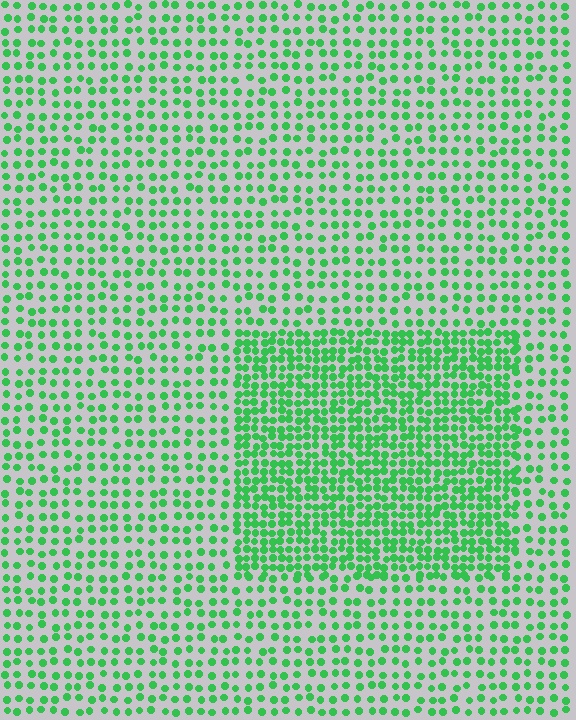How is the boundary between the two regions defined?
The boundary is defined by a change in element density (approximately 2.0x ratio). All elements are the same color, size, and shape.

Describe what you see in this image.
The image contains small green elements arranged at two different densities. A rectangle-shaped region is visible where the elements are more densely packed than the surrounding area.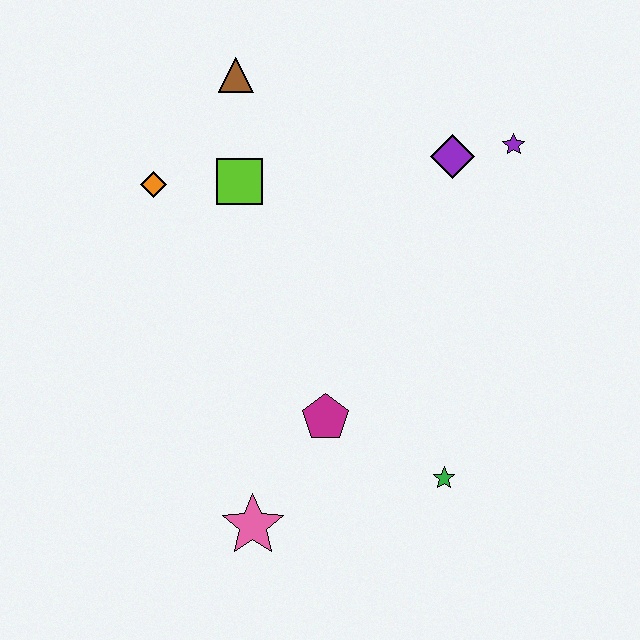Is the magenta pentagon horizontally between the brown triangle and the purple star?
Yes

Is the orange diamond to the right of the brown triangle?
No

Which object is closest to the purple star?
The purple diamond is closest to the purple star.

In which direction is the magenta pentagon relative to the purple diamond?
The magenta pentagon is below the purple diamond.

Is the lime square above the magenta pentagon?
Yes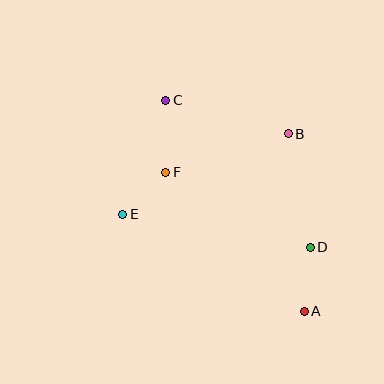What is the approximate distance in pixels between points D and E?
The distance between D and E is approximately 190 pixels.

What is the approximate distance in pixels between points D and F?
The distance between D and F is approximately 162 pixels.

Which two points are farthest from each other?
Points A and C are farthest from each other.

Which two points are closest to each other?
Points E and F are closest to each other.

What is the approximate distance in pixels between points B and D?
The distance between B and D is approximately 115 pixels.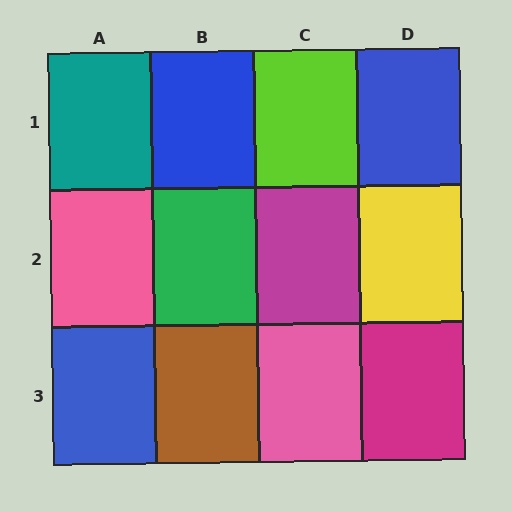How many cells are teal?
1 cell is teal.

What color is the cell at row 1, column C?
Lime.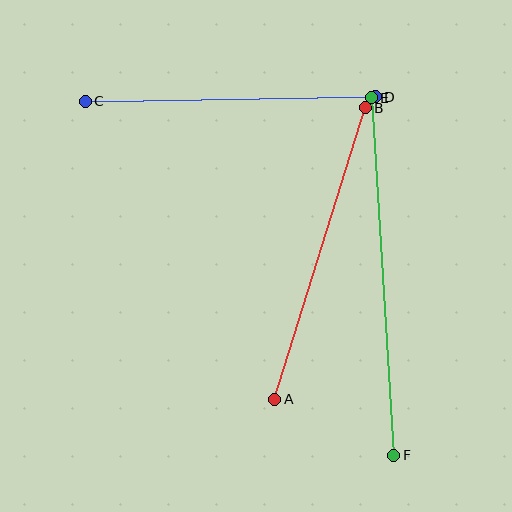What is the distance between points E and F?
The distance is approximately 359 pixels.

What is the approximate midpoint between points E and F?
The midpoint is at approximately (383, 277) pixels.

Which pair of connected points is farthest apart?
Points E and F are farthest apart.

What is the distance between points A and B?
The distance is approximately 305 pixels.